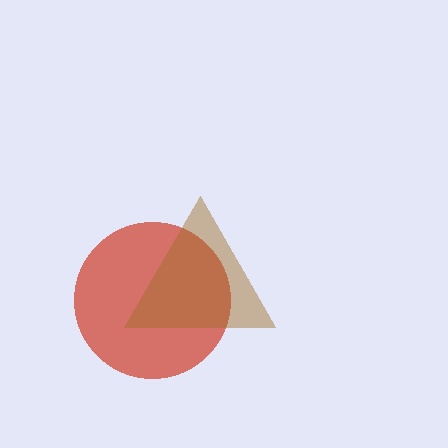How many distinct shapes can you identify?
There are 2 distinct shapes: a red circle, a brown triangle.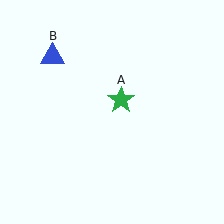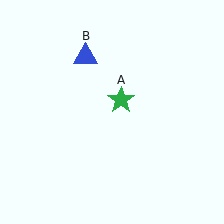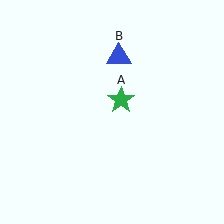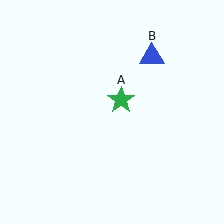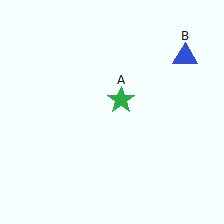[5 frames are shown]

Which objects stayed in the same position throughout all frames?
Green star (object A) remained stationary.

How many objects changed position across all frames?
1 object changed position: blue triangle (object B).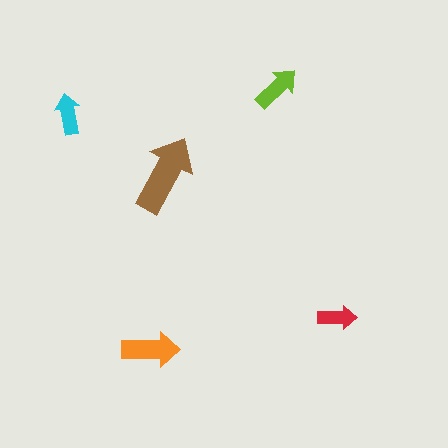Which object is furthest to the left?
The cyan arrow is leftmost.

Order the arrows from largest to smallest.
the brown one, the orange one, the lime one, the cyan one, the red one.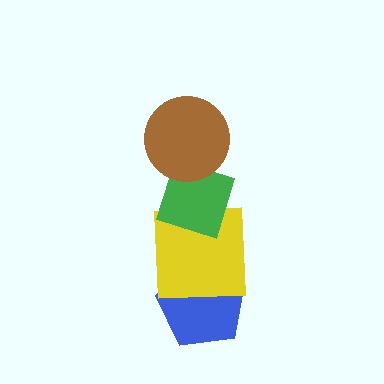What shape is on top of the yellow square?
The green diamond is on top of the yellow square.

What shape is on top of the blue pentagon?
The yellow square is on top of the blue pentagon.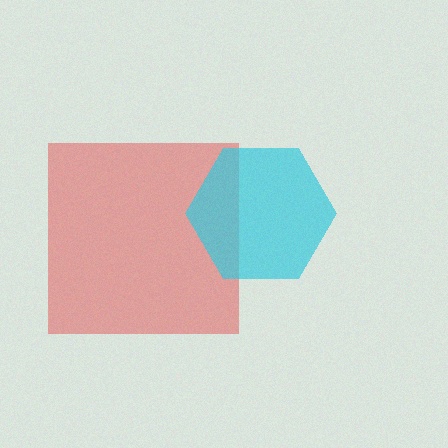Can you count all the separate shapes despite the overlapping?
Yes, there are 2 separate shapes.